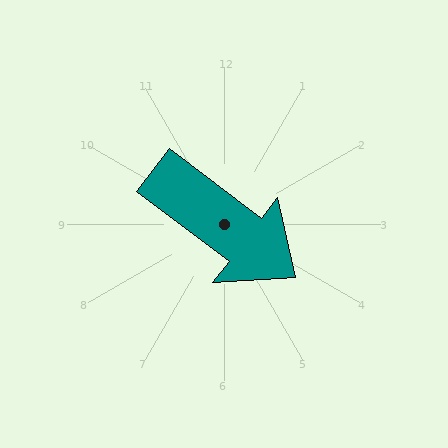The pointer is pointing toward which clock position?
Roughly 4 o'clock.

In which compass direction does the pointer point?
Southeast.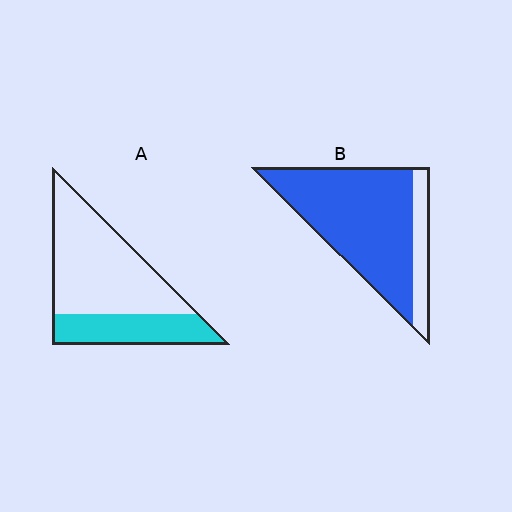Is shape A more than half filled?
No.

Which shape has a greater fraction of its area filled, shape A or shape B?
Shape B.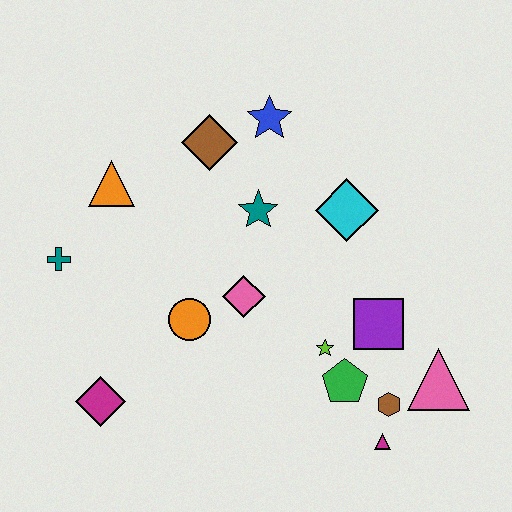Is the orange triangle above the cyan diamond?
Yes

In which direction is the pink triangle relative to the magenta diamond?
The pink triangle is to the right of the magenta diamond.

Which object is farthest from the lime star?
The teal cross is farthest from the lime star.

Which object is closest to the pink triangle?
The brown hexagon is closest to the pink triangle.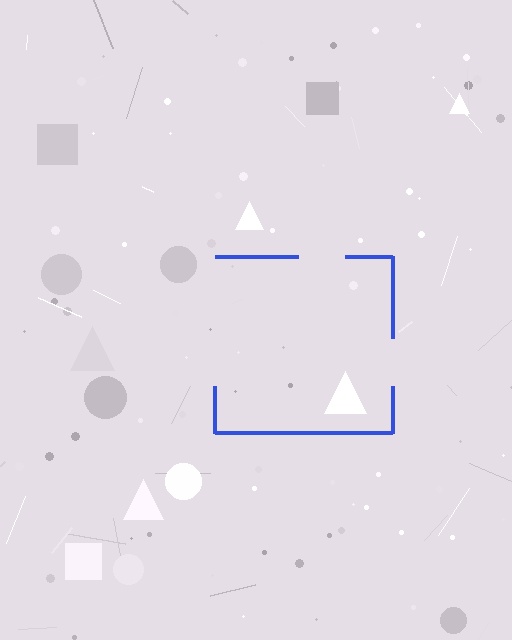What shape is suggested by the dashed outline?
The dashed outline suggests a square.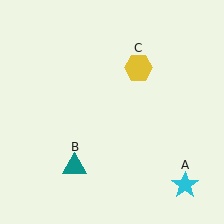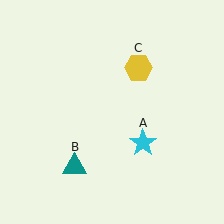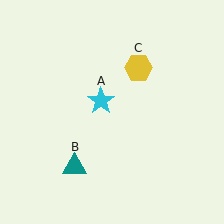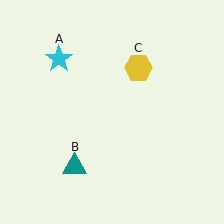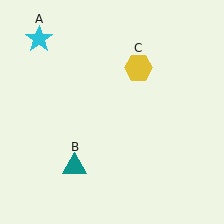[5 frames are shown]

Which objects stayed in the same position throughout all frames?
Teal triangle (object B) and yellow hexagon (object C) remained stationary.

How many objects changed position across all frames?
1 object changed position: cyan star (object A).